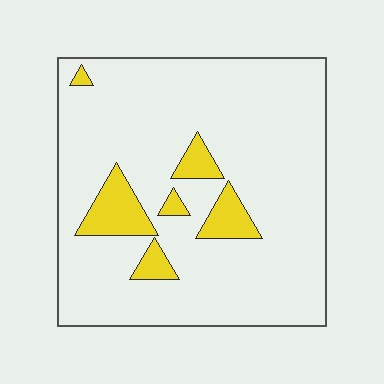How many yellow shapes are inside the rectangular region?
6.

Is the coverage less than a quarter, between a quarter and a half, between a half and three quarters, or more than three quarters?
Less than a quarter.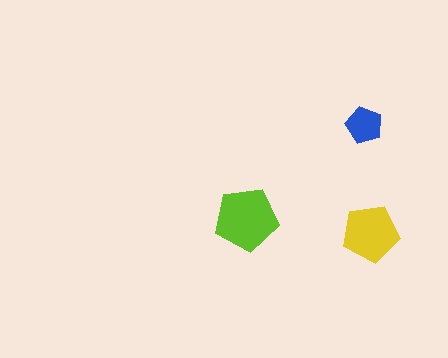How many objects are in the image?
There are 3 objects in the image.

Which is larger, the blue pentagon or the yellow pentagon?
The yellow one.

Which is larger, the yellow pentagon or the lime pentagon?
The lime one.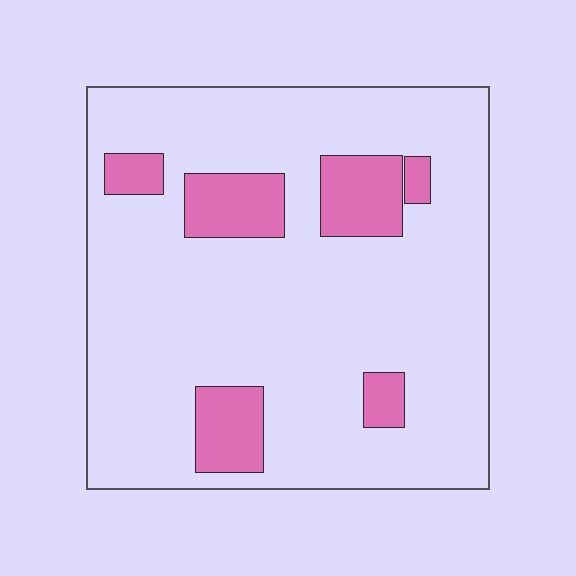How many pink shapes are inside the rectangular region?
6.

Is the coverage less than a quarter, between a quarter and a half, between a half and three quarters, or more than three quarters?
Less than a quarter.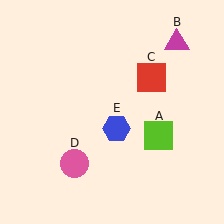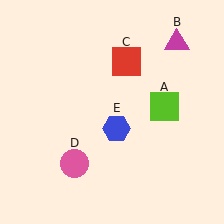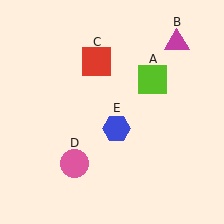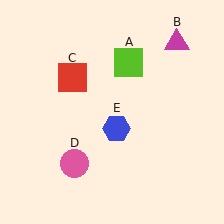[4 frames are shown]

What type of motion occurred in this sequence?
The lime square (object A), red square (object C) rotated counterclockwise around the center of the scene.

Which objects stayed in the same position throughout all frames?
Magenta triangle (object B) and pink circle (object D) and blue hexagon (object E) remained stationary.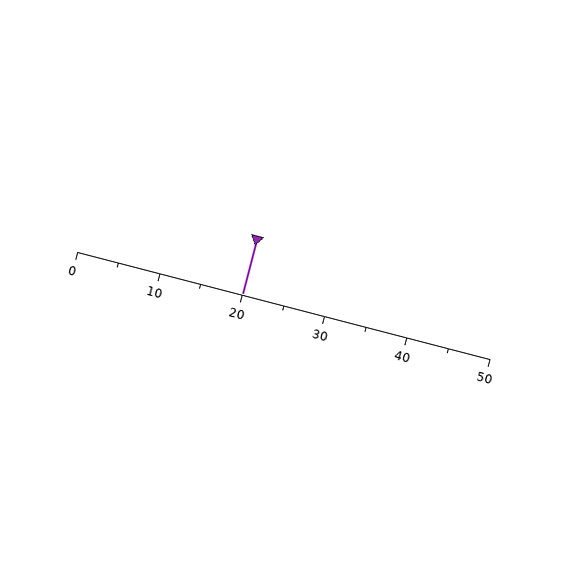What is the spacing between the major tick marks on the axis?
The major ticks are spaced 10 apart.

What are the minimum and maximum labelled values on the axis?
The axis runs from 0 to 50.